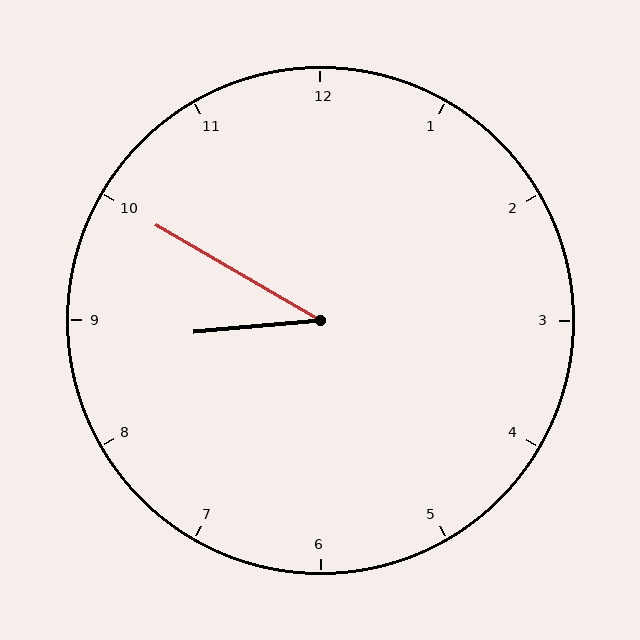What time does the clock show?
8:50.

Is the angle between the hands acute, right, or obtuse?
It is acute.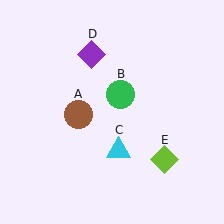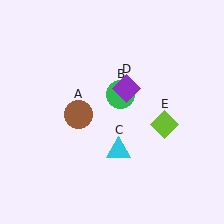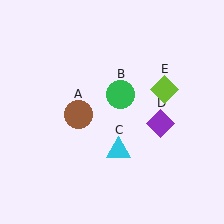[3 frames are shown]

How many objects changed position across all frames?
2 objects changed position: purple diamond (object D), lime diamond (object E).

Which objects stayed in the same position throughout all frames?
Brown circle (object A) and green circle (object B) and cyan triangle (object C) remained stationary.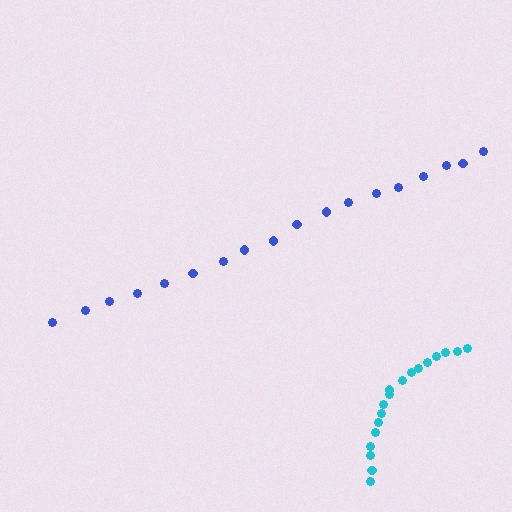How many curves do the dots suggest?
There are 2 distinct paths.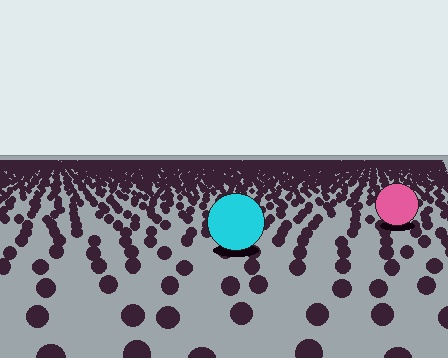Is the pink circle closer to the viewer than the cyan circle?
No. The cyan circle is closer — you can tell from the texture gradient: the ground texture is coarser near it.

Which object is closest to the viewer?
The cyan circle is closest. The texture marks near it are larger and more spread out.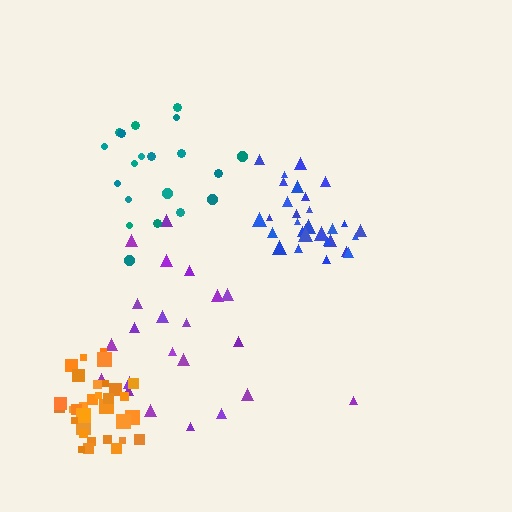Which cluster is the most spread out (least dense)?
Purple.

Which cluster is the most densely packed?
Orange.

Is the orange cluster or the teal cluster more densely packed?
Orange.